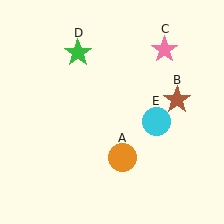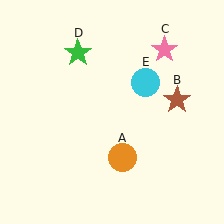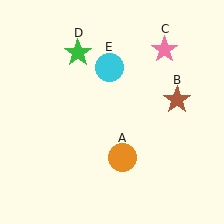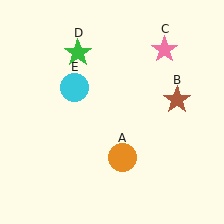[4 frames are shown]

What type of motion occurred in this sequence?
The cyan circle (object E) rotated counterclockwise around the center of the scene.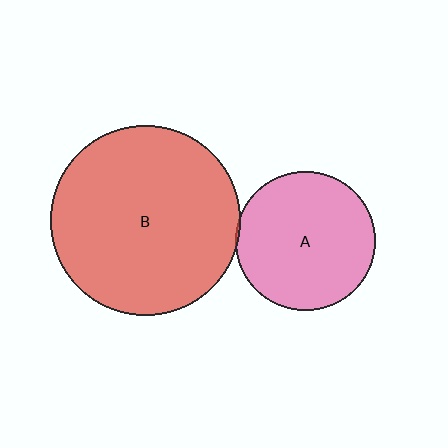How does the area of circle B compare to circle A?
Approximately 1.9 times.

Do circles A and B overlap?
Yes.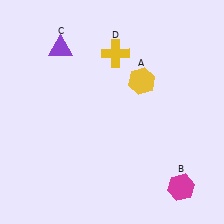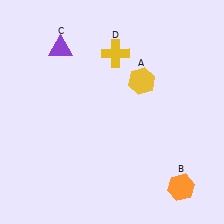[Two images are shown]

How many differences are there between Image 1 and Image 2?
There is 1 difference between the two images.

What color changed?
The hexagon (B) changed from magenta in Image 1 to orange in Image 2.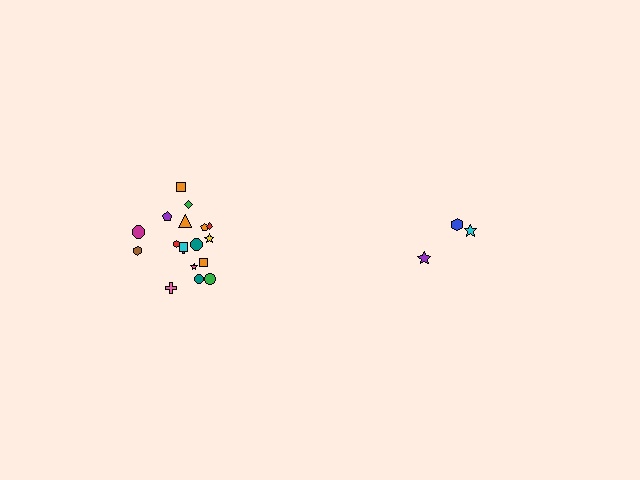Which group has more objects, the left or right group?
The left group.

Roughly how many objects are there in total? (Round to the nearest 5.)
Roughly 20 objects in total.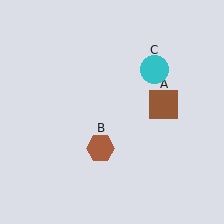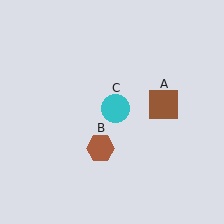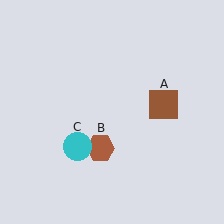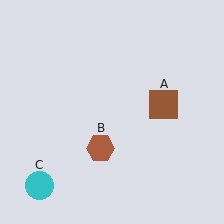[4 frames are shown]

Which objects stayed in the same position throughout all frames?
Brown square (object A) and brown hexagon (object B) remained stationary.